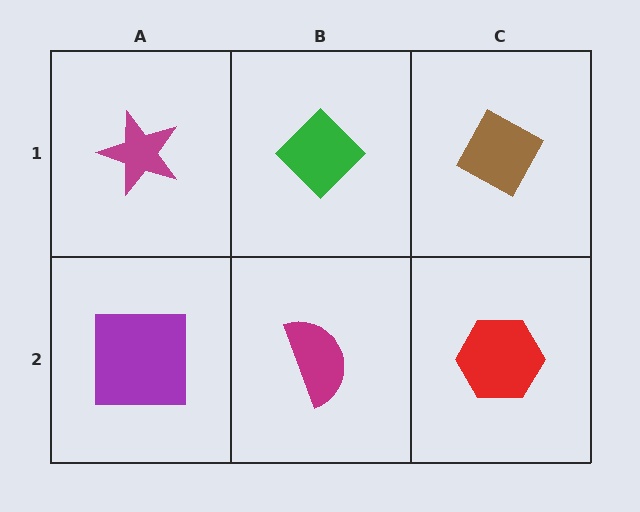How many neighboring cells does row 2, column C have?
2.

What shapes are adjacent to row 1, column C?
A red hexagon (row 2, column C), a green diamond (row 1, column B).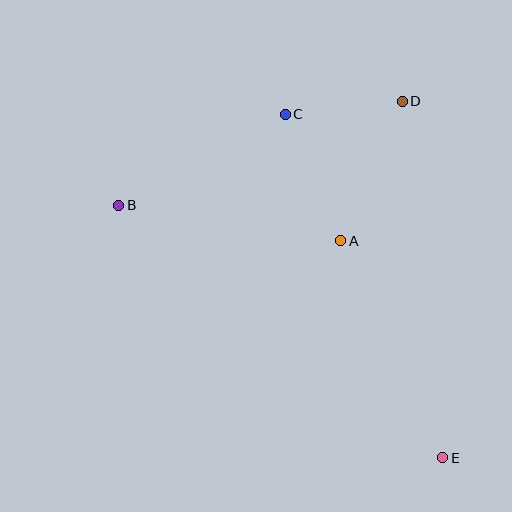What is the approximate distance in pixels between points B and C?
The distance between B and C is approximately 190 pixels.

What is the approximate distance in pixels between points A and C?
The distance between A and C is approximately 138 pixels.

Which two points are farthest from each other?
Points B and E are farthest from each other.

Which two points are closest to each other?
Points C and D are closest to each other.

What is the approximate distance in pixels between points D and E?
The distance between D and E is approximately 359 pixels.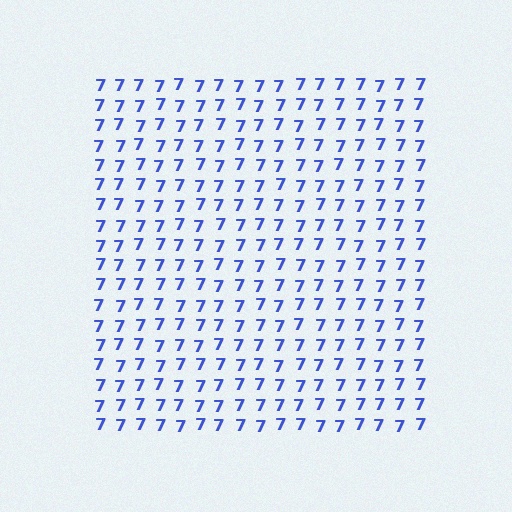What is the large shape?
The large shape is a square.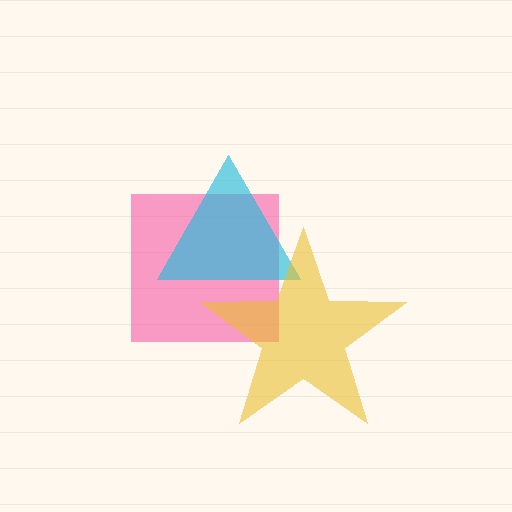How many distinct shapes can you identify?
There are 3 distinct shapes: a pink square, a cyan triangle, a yellow star.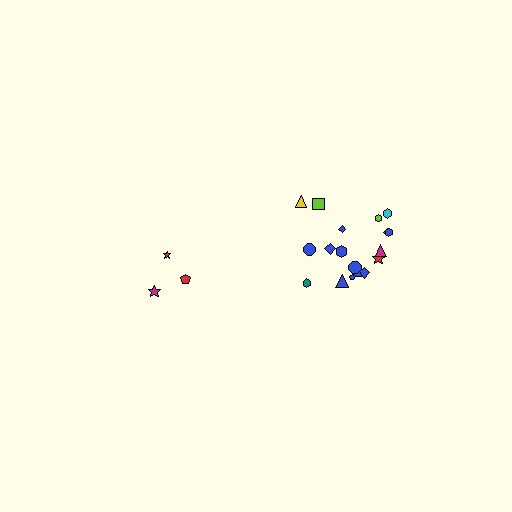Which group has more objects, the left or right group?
The right group.